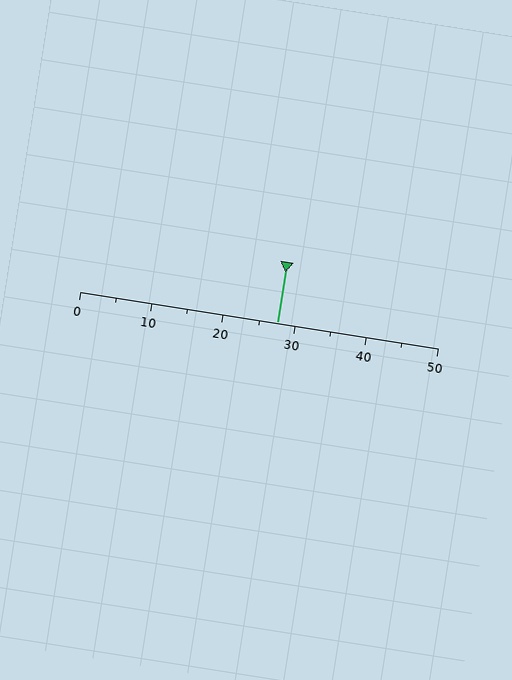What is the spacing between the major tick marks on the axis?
The major ticks are spaced 10 apart.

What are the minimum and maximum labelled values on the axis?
The axis runs from 0 to 50.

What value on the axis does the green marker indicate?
The marker indicates approximately 27.5.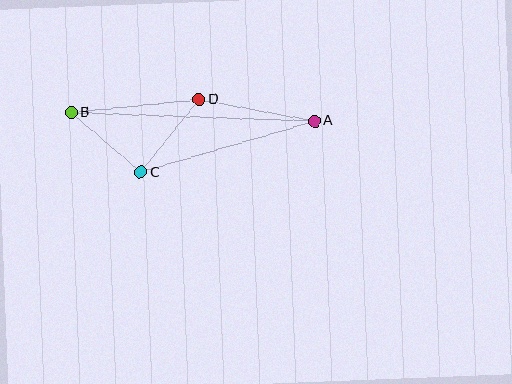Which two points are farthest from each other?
Points A and B are farthest from each other.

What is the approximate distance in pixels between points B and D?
The distance between B and D is approximately 129 pixels.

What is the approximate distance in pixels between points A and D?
The distance between A and D is approximately 118 pixels.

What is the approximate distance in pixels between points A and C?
The distance between A and C is approximately 181 pixels.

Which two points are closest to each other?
Points B and C are closest to each other.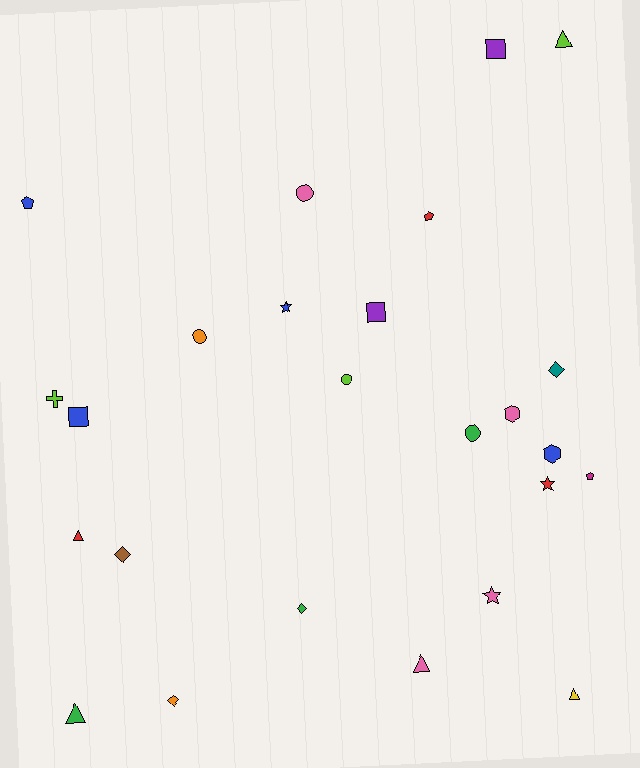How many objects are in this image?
There are 25 objects.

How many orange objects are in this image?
There are 2 orange objects.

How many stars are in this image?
There are 3 stars.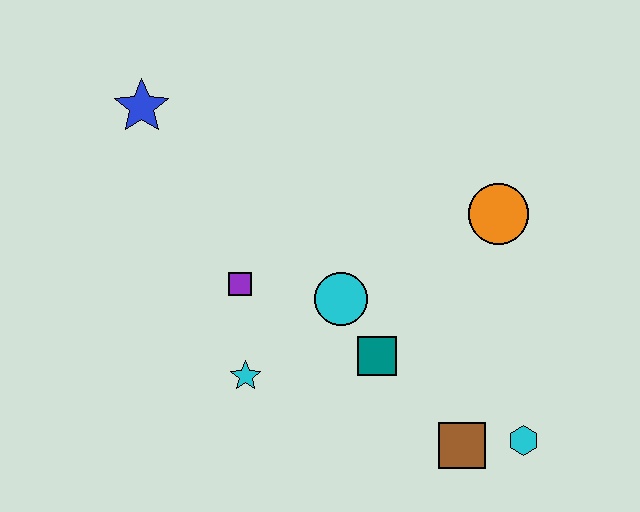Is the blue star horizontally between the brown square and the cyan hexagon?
No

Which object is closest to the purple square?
The cyan star is closest to the purple square.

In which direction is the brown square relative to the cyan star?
The brown square is to the right of the cyan star.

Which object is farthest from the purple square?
The cyan hexagon is farthest from the purple square.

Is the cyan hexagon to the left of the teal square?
No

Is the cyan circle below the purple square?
Yes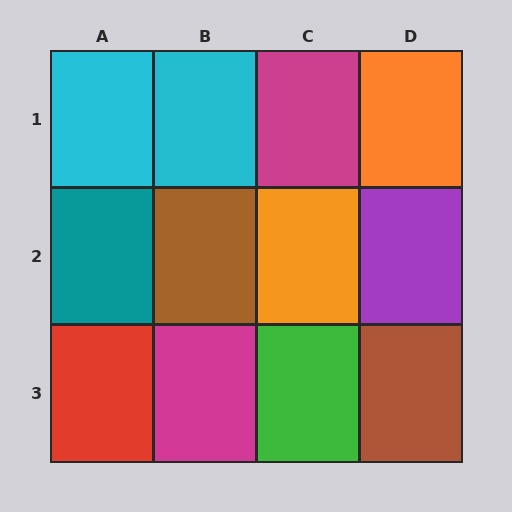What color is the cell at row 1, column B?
Cyan.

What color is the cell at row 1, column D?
Orange.